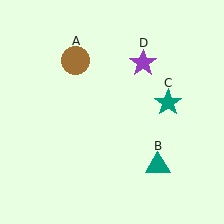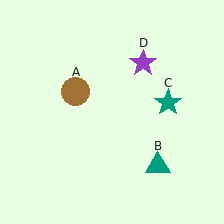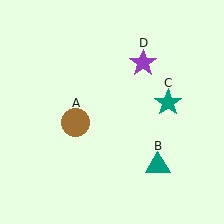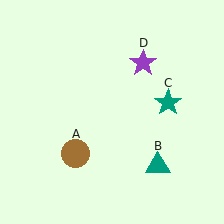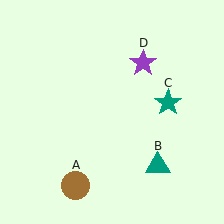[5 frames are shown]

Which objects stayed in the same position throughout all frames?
Teal triangle (object B) and teal star (object C) and purple star (object D) remained stationary.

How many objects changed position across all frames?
1 object changed position: brown circle (object A).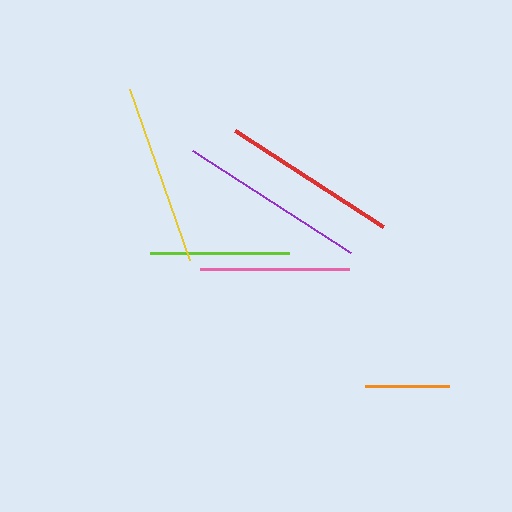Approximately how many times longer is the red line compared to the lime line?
The red line is approximately 1.3 times the length of the lime line.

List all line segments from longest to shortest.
From longest to shortest: purple, yellow, red, pink, lime, orange.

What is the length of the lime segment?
The lime segment is approximately 139 pixels long.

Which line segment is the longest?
The purple line is the longest at approximately 187 pixels.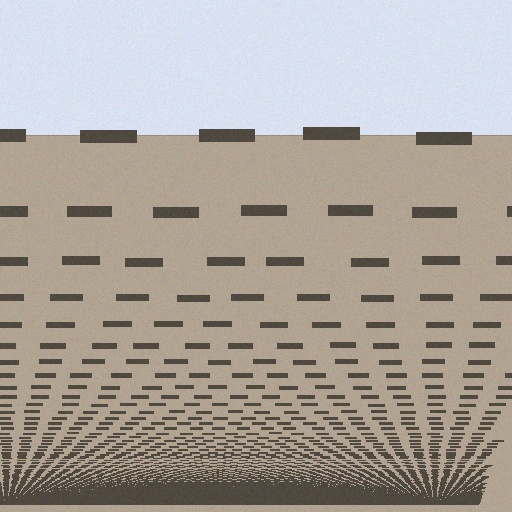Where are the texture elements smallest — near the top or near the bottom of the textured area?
Near the bottom.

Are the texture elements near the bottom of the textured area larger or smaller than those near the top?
Smaller. The gradient is inverted — elements near the bottom are smaller and denser.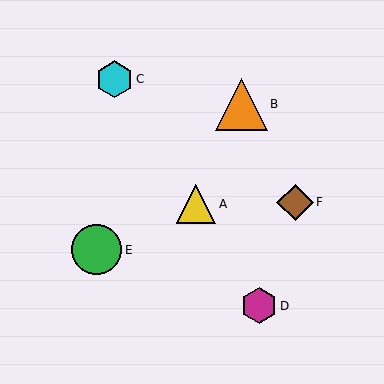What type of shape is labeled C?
Shape C is a cyan hexagon.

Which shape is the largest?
The orange triangle (labeled B) is the largest.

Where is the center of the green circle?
The center of the green circle is at (97, 250).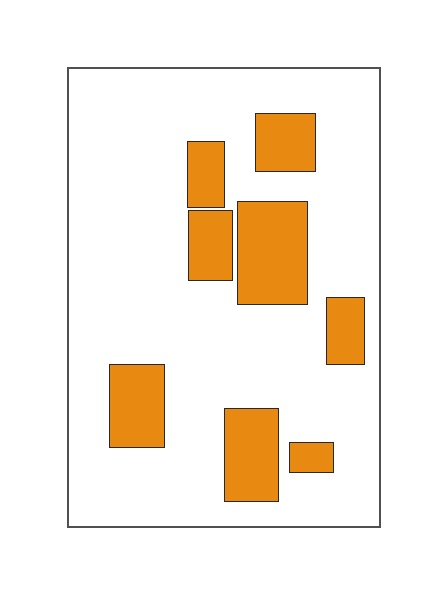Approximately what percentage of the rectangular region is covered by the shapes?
Approximately 20%.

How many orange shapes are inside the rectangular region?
8.